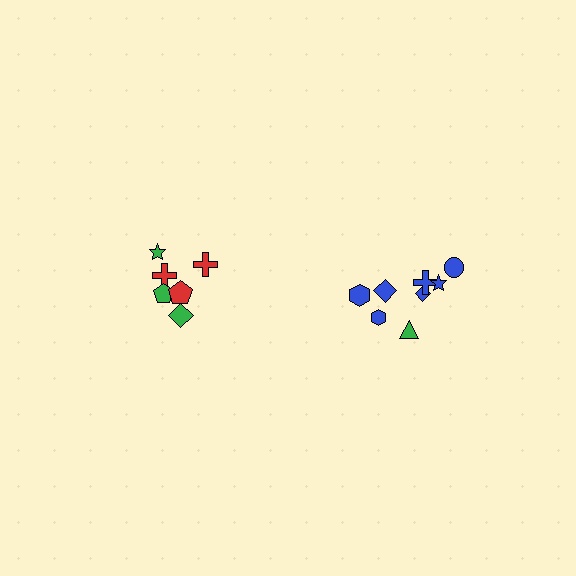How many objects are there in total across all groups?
There are 14 objects.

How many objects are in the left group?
There are 6 objects.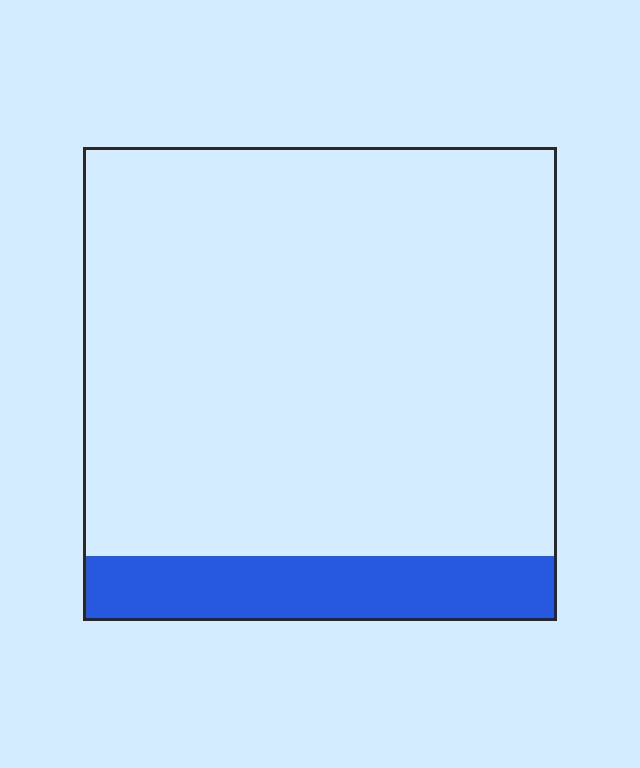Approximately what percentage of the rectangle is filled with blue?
Approximately 15%.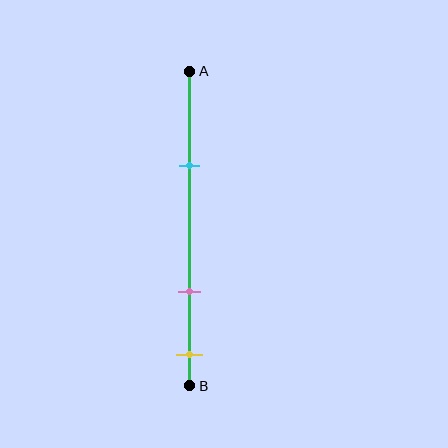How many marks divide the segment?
There are 3 marks dividing the segment.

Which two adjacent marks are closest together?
The pink and yellow marks are the closest adjacent pair.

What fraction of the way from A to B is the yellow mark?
The yellow mark is approximately 90% (0.9) of the way from A to B.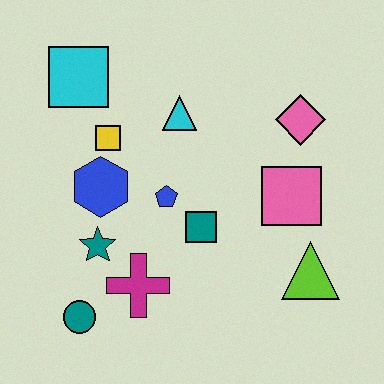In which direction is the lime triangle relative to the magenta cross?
The lime triangle is to the right of the magenta cross.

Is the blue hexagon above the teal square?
Yes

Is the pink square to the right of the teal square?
Yes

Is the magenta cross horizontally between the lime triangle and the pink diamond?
No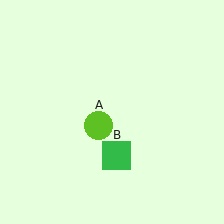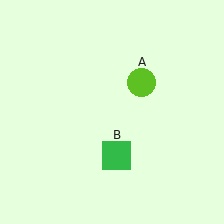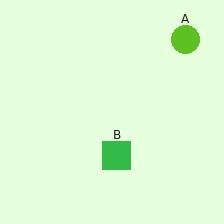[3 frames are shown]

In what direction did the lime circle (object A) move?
The lime circle (object A) moved up and to the right.